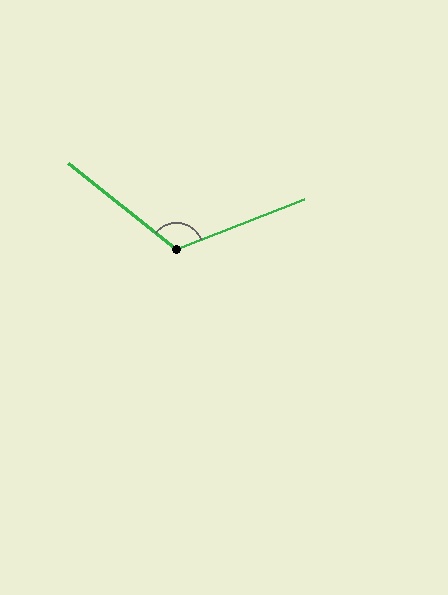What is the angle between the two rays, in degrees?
Approximately 120 degrees.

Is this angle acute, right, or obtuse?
It is obtuse.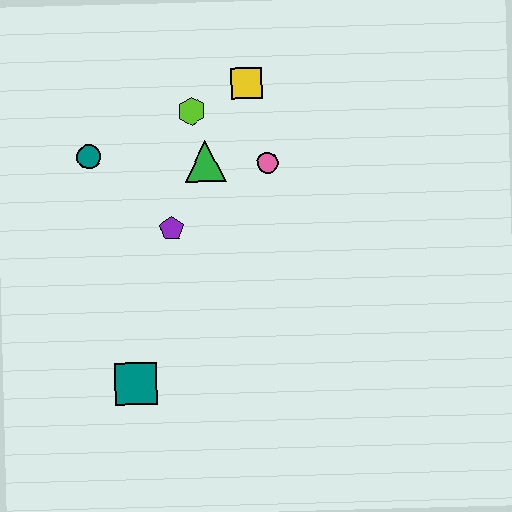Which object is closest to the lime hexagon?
The green triangle is closest to the lime hexagon.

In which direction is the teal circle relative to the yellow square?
The teal circle is to the left of the yellow square.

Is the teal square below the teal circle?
Yes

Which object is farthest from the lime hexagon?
The teal square is farthest from the lime hexagon.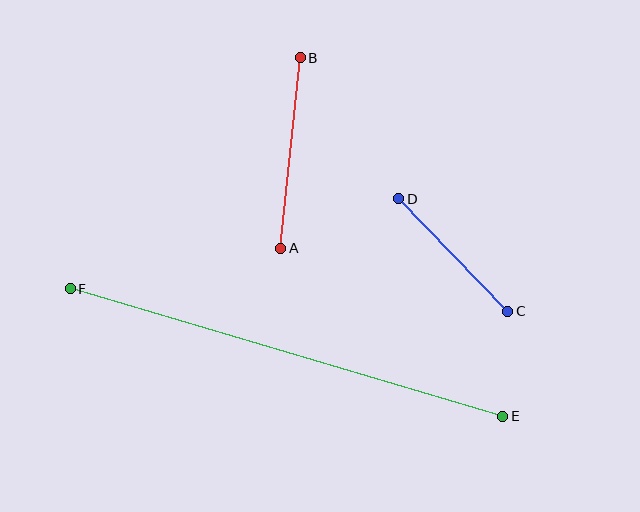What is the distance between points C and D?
The distance is approximately 157 pixels.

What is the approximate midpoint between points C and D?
The midpoint is at approximately (453, 255) pixels.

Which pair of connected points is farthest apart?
Points E and F are farthest apart.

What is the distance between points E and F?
The distance is approximately 451 pixels.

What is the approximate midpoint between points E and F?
The midpoint is at approximately (287, 352) pixels.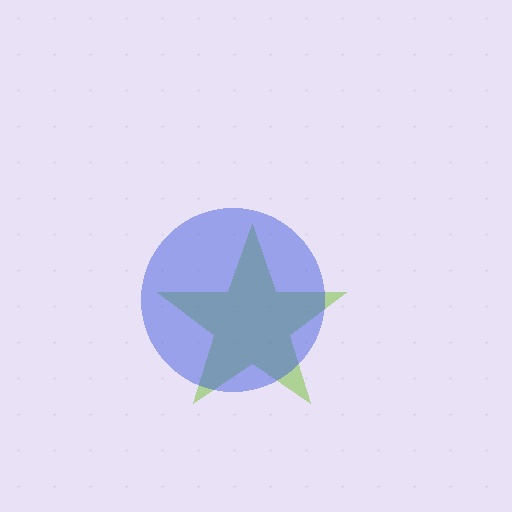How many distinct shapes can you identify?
There are 2 distinct shapes: a lime star, a blue circle.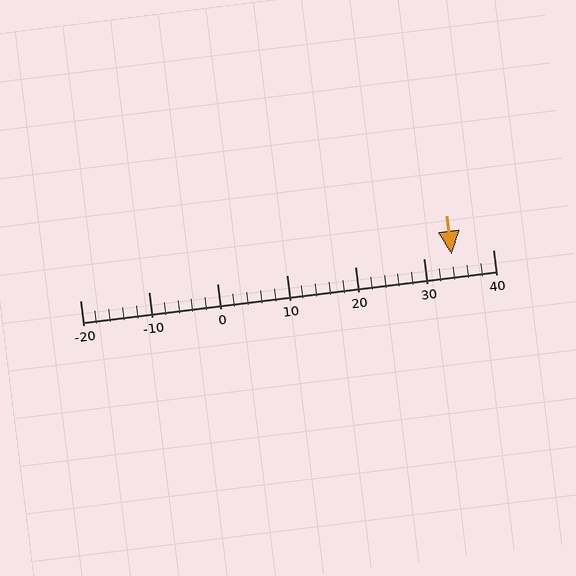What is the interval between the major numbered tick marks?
The major tick marks are spaced 10 units apart.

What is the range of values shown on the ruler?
The ruler shows values from -20 to 40.